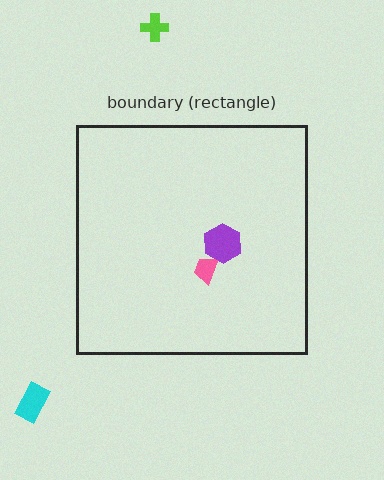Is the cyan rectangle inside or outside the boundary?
Outside.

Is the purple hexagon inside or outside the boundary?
Inside.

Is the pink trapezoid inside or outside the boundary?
Inside.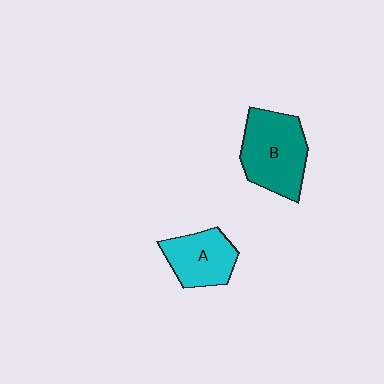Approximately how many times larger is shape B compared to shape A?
Approximately 1.4 times.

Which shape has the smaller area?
Shape A (cyan).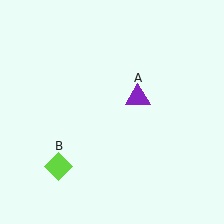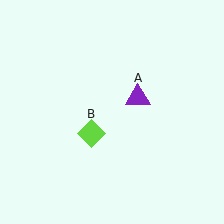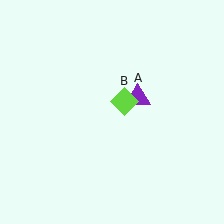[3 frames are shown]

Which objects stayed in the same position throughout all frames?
Purple triangle (object A) remained stationary.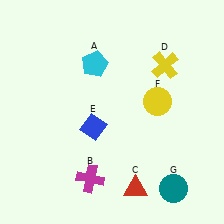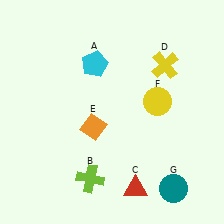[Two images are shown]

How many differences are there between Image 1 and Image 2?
There are 2 differences between the two images.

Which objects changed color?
B changed from magenta to lime. E changed from blue to orange.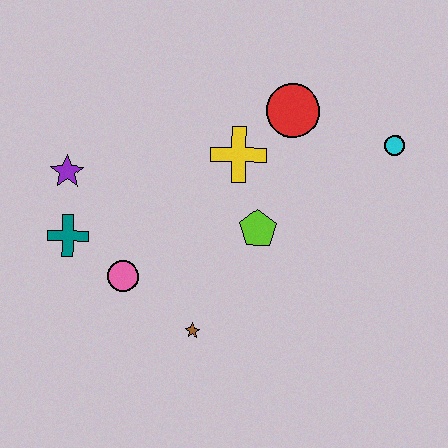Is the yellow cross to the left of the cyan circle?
Yes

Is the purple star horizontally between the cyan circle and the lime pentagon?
No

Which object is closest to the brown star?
The pink circle is closest to the brown star.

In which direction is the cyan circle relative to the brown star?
The cyan circle is to the right of the brown star.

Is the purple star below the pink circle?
No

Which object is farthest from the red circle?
The teal cross is farthest from the red circle.